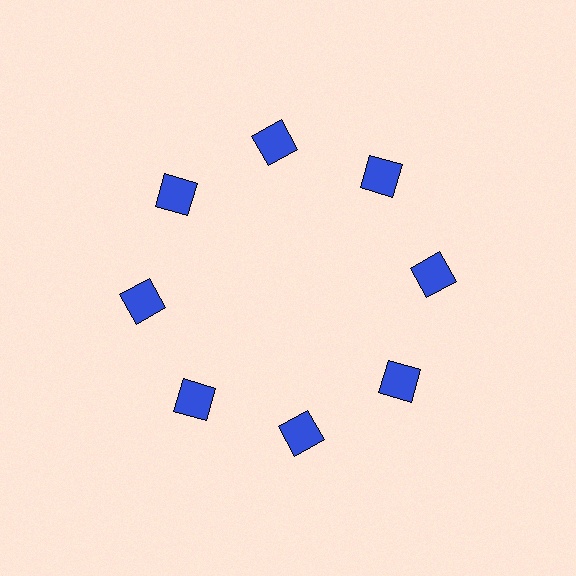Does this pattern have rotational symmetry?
Yes, this pattern has 8-fold rotational symmetry. It looks the same after rotating 45 degrees around the center.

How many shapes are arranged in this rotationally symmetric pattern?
There are 8 shapes, arranged in 8 groups of 1.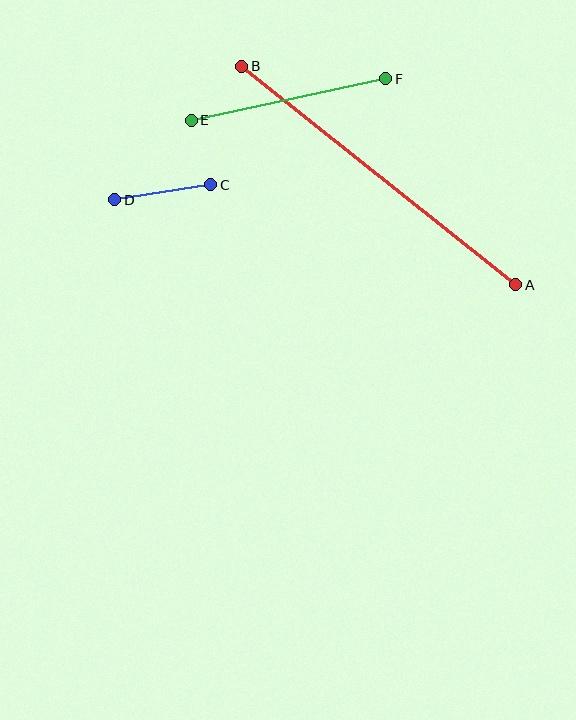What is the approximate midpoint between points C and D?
The midpoint is at approximately (163, 192) pixels.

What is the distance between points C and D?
The distance is approximately 97 pixels.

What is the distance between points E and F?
The distance is approximately 199 pixels.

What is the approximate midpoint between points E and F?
The midpoint is at approximately (289, 100) pixels.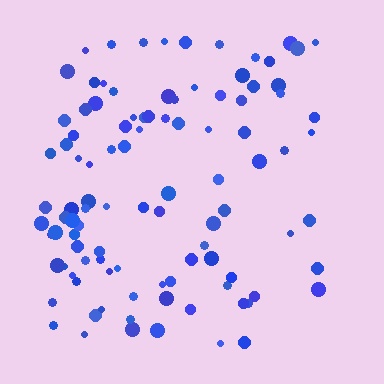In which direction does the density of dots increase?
From right to left, with the left side densest.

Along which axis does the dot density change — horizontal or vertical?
Horizontal.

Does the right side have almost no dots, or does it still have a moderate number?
Still a moderate number, just noticeably fewer than the left.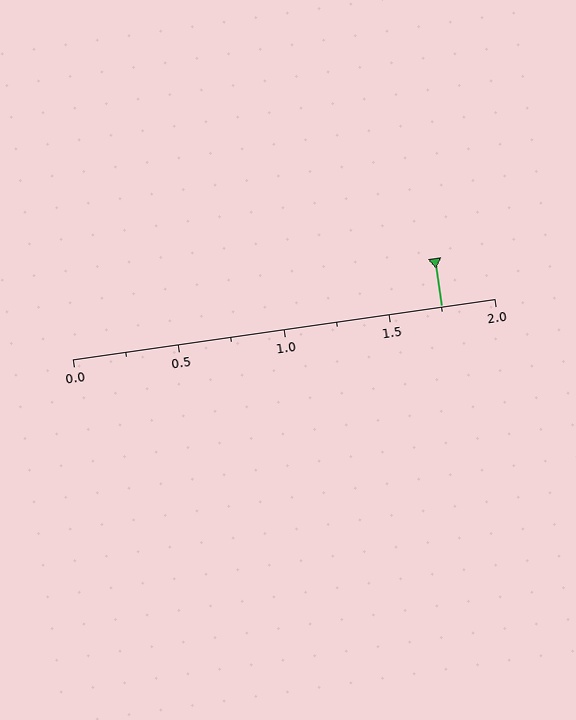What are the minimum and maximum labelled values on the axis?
The axis runs from 0.0 to 2.0.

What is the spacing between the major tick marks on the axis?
The major ticks are spaced 0.5 apart.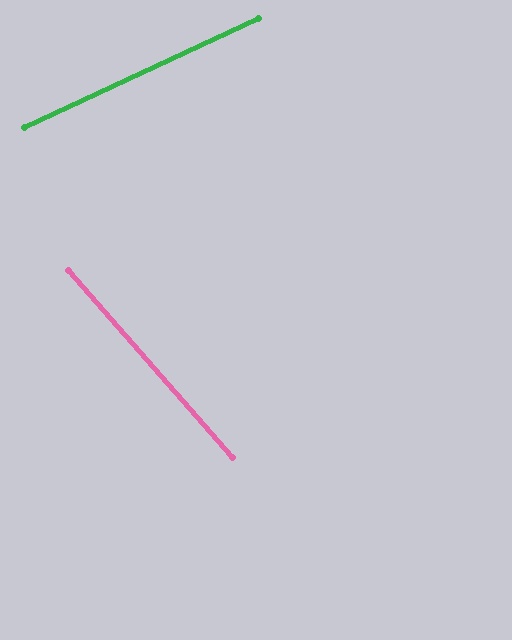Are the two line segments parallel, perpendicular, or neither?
Neither parallel nor perpendicular — they differ by about 74°.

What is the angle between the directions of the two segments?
Approximately 74 degrees.